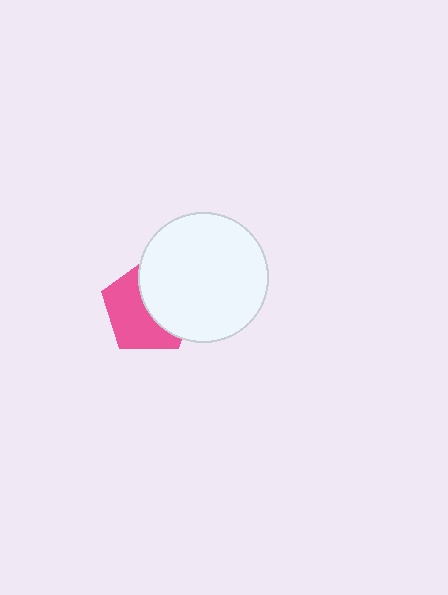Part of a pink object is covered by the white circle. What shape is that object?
It is a pentagon.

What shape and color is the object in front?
The object in front is a white circle.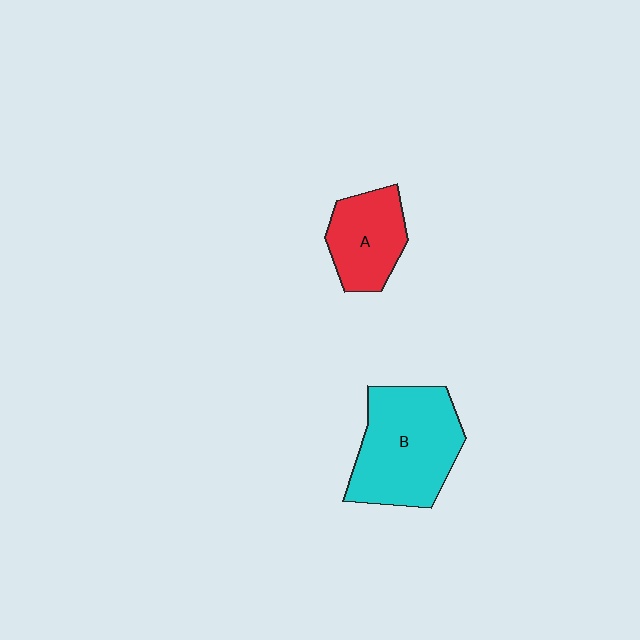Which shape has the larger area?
Shape B (cyan).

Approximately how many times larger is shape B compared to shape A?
Approximately 1.7 times.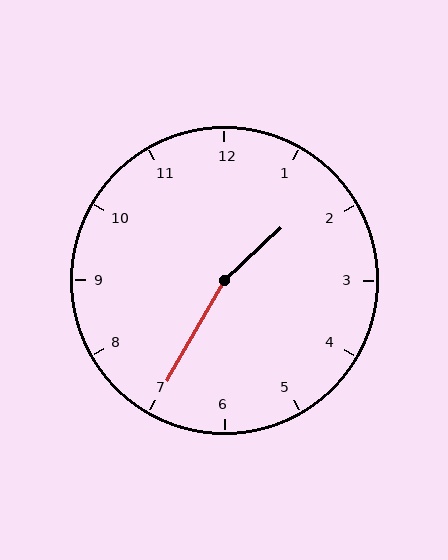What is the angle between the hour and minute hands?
Approximately 162 degrees.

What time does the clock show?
1:35.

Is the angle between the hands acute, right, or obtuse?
It is obtuse.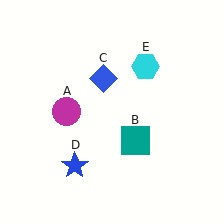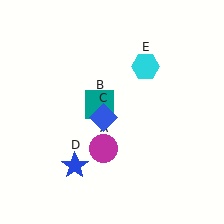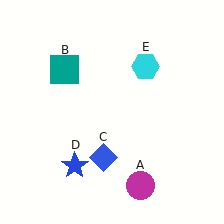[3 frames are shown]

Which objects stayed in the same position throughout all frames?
Blue star (object D) and cyan hexagon (object E) remained stationary.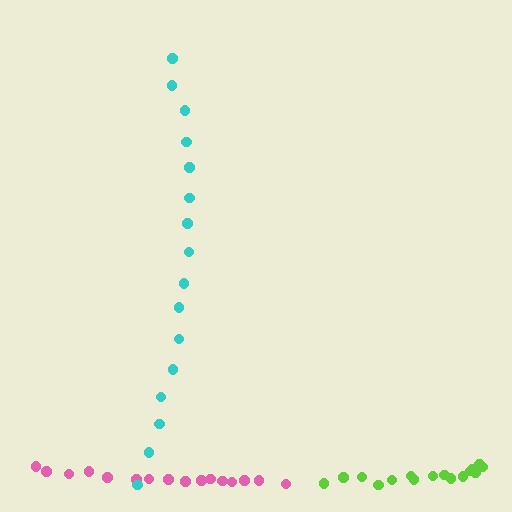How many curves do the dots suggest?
There are 3 distinct paths.